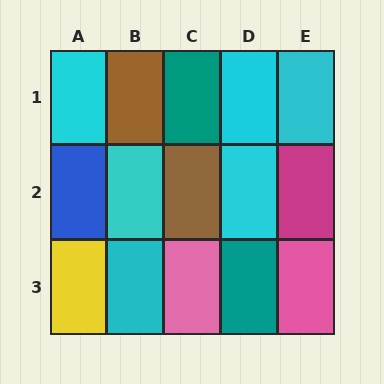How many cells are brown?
2 cells are brown.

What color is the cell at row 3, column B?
Cyan.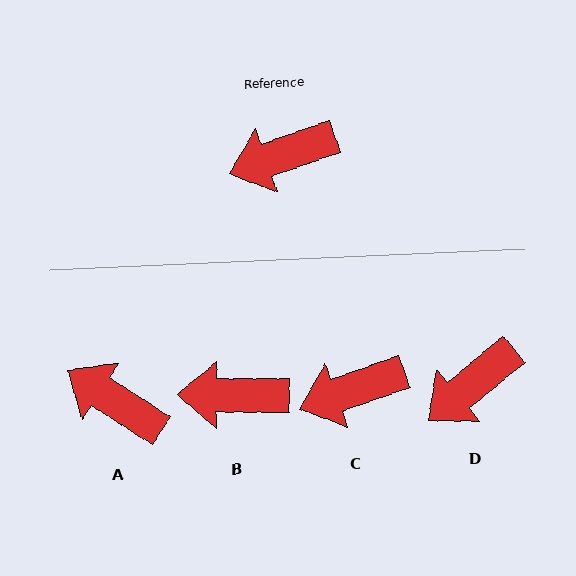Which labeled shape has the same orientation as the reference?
C.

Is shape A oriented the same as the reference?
No, it is off by about 53 degrees.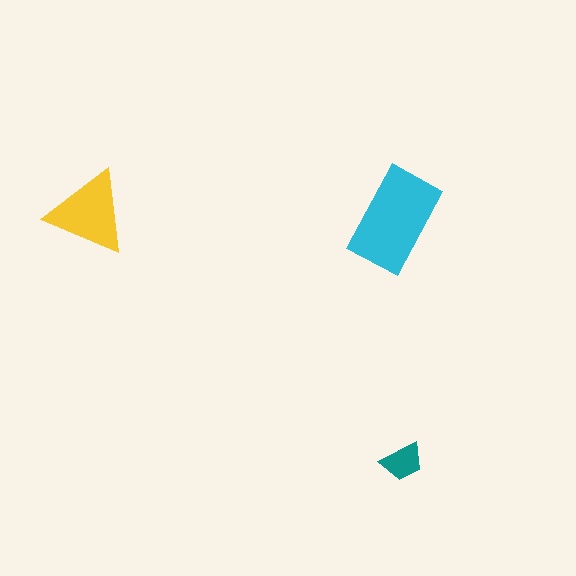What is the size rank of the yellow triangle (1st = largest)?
2nd.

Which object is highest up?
The yellow triangle is topmost.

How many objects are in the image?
There are 3 objects in the image.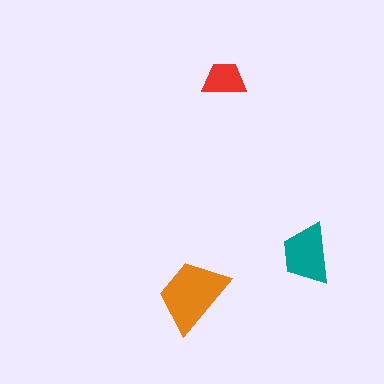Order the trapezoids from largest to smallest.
the orange one, the teal one, the red one.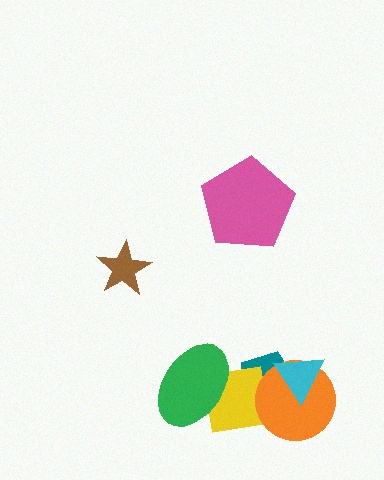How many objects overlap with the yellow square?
3 objects overlap with the yellow square.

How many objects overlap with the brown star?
0 objects overlap with the brown star.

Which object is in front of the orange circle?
The cyan triangle is in front of the orange circle.